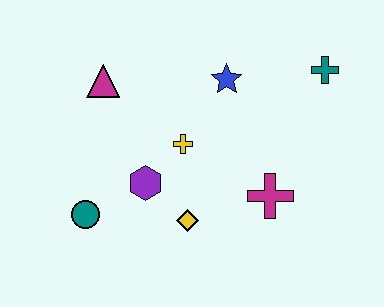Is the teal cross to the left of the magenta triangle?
No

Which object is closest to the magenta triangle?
The yellow cross is closest to the magenta triangle.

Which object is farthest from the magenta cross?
The magenta triangle is farthest from the magenta cross.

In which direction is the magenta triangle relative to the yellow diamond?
The magenta triangle is above the yellow diamond.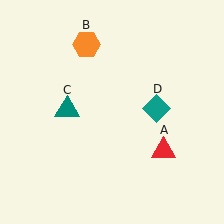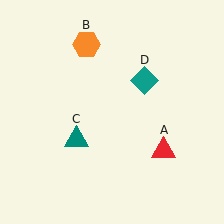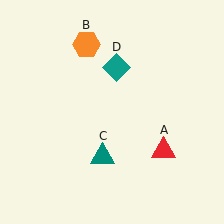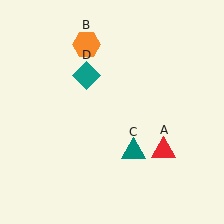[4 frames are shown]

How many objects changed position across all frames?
2 objects changed position: teal triangle (object C), teal diamond (object D).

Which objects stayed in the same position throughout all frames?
Red triangle (object A) and orange hexagon (object B) remained stationary.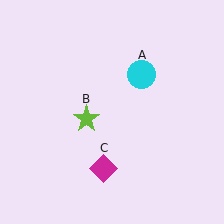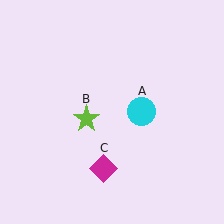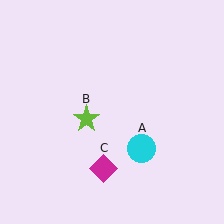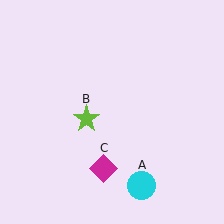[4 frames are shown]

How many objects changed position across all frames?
1 object changed position: cyan circle (object A).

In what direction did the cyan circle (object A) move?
The cyan circle (object A) moved down.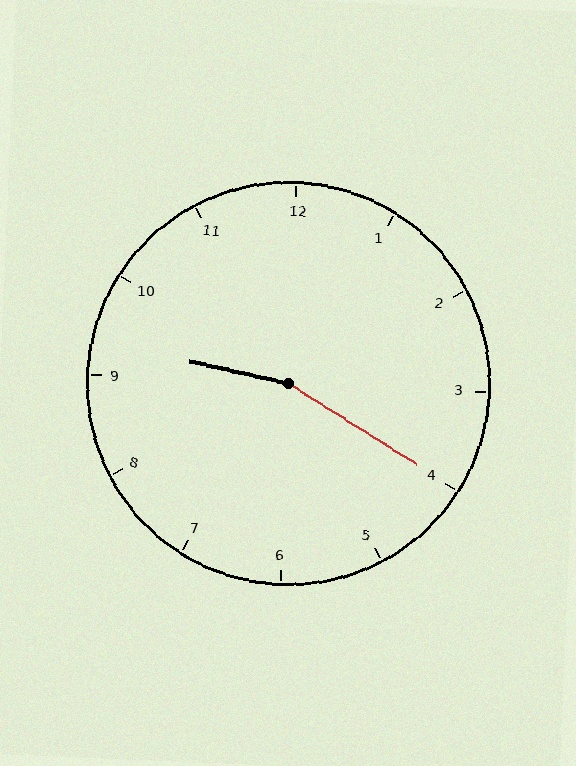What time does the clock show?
9:20.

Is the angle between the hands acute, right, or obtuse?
It is obtuse.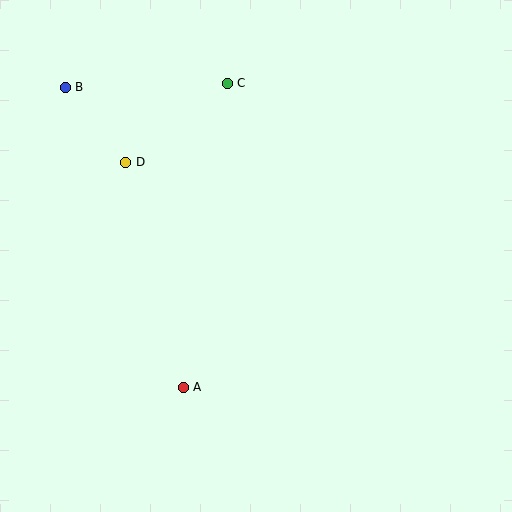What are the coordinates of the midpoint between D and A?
The midpoint between D and A is at (154, 275).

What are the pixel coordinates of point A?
Point A is at (183, 387).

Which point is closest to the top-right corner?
Point C is closest to the top-right corner.